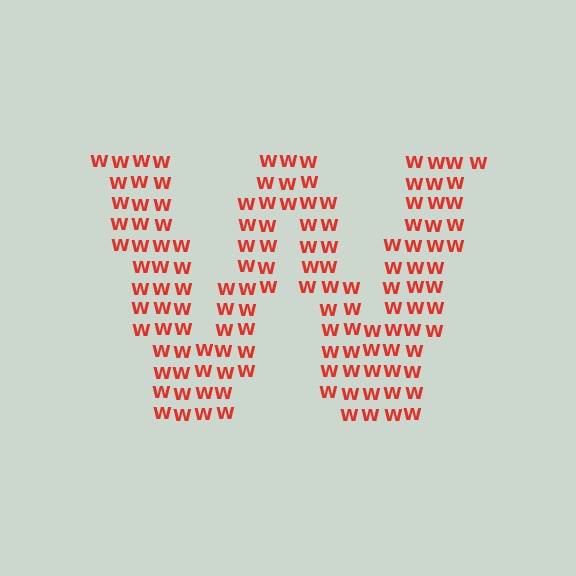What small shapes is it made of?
It is made of small letter W's.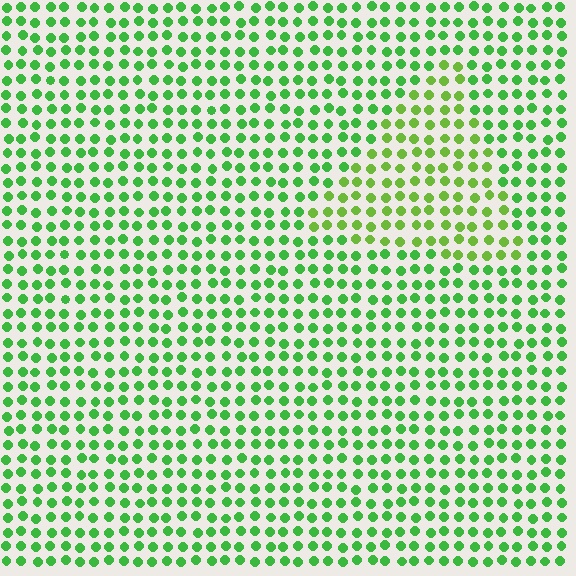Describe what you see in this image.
The image is filled with small green elements in a uniform arrangement. A triangle-shaped region is visible where the elements are tinted to a slightly different hue, forming a subtle color boundary.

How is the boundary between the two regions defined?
The boundary is defined purely by a slight shift in hue (about 26 degrees). Spacing, size, and orientation are identical on both sides.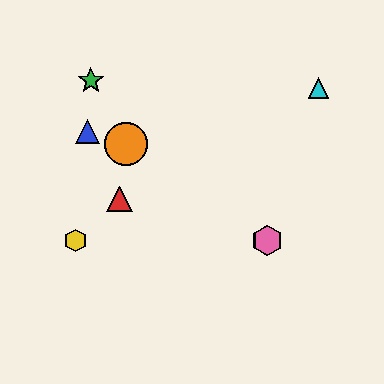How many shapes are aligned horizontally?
3 shapes (the yellow hexagon, the purple hexagon, the pink hexagon) are aligned horizontally.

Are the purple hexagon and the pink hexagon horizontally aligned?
Yes, both are at y≈241.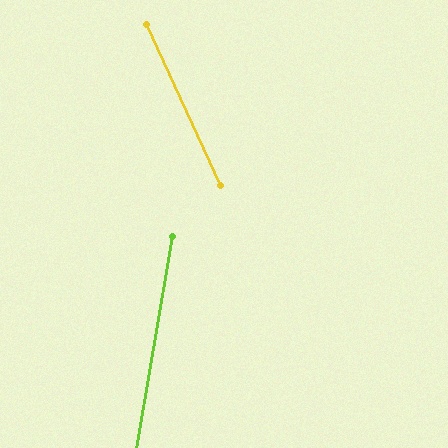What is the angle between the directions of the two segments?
Approximately 34 degrees.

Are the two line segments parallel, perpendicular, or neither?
Neither parallel nor perpendicular — they differ by about 34°.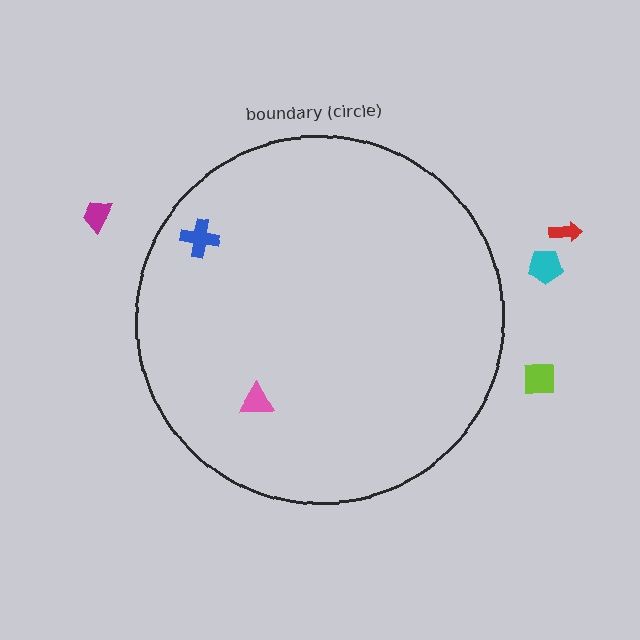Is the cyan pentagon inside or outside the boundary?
Outside.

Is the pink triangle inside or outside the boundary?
Inside.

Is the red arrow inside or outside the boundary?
Outside.